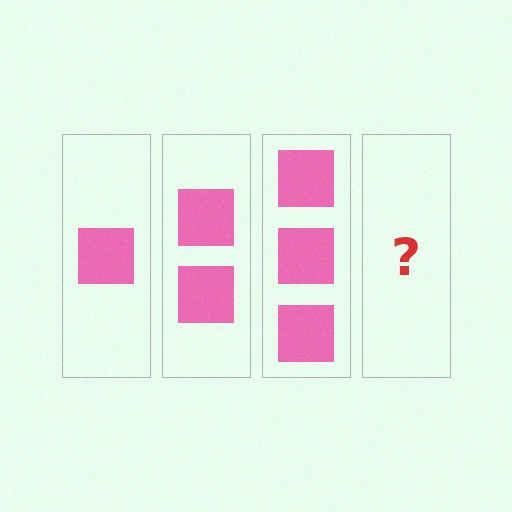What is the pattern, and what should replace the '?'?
The pattern is that each step adds one more square. The '?' should be 4 squares.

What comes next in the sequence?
The next element should be 4 squares.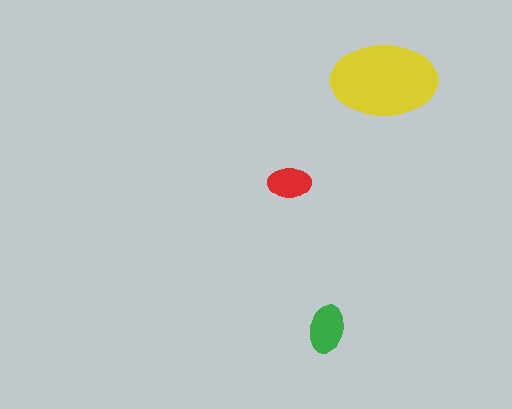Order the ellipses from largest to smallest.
the yellow one, the green one, the red one.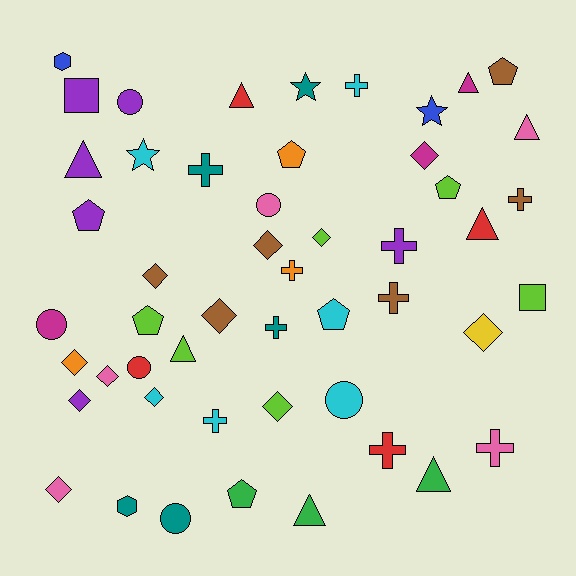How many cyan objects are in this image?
There are 6 cyan objects.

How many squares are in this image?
There are 2 squares.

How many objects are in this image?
There are 50 objects.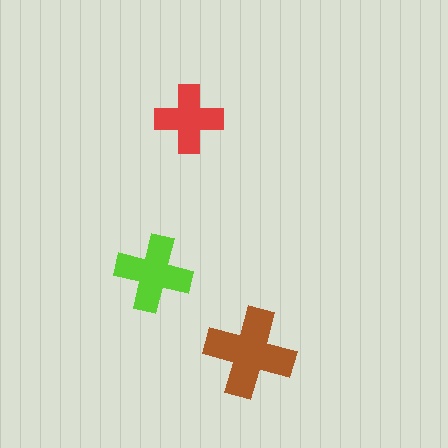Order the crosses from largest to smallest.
the brown one, the lime one, the red one.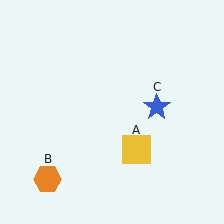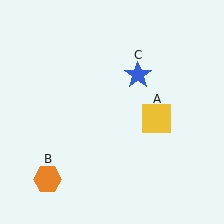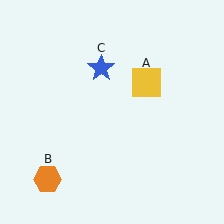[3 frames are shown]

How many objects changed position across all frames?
2 objects changed position: yellow square (object A), blue star (object C).